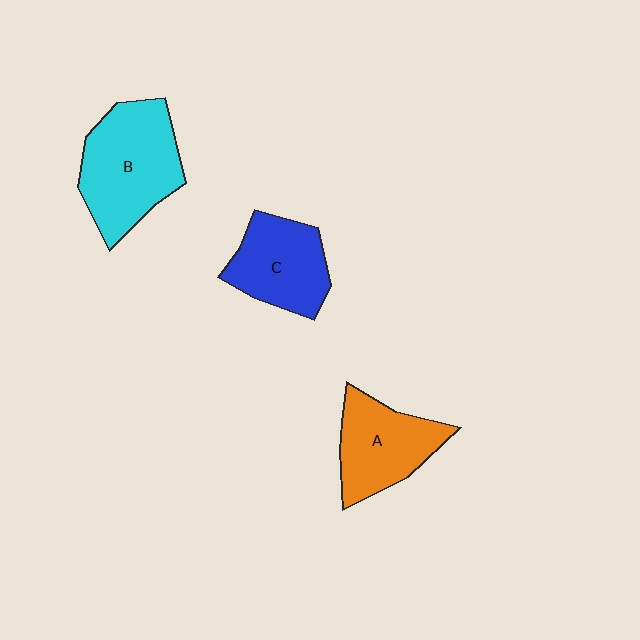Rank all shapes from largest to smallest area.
From largest to smallest: B (cyan), A (orange), C (blue).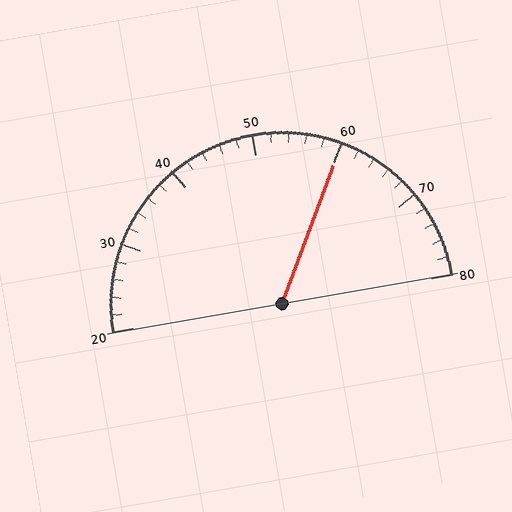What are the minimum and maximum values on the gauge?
The gauge ranges from 20 to 80.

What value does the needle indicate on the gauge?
The needle indicates approximately 60.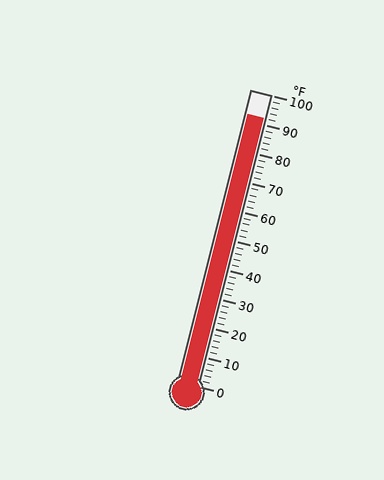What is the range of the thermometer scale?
The thermometer scale ranges from 0°F to 100°F.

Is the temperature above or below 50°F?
The temperature is above 50°F.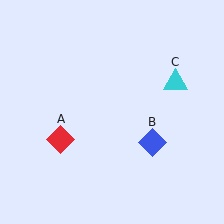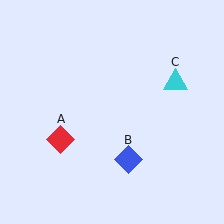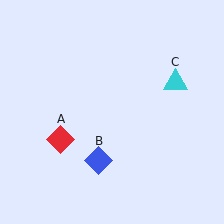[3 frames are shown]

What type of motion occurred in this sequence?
The blue diamond (object B) rotated clockwise around the center of the scene.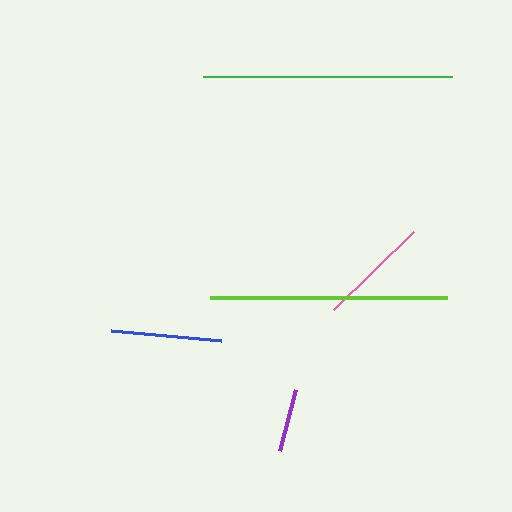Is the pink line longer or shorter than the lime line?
The lime line is longer than the pink line.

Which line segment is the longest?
The green line is the longest at approximately 249 pixels.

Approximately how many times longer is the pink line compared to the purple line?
The pink line is approximately 1.8 times the length of the purple line.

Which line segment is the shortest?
The purple line is the shortest at approximately 64 pixels.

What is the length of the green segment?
The green segment is approximately 249 pixels long.